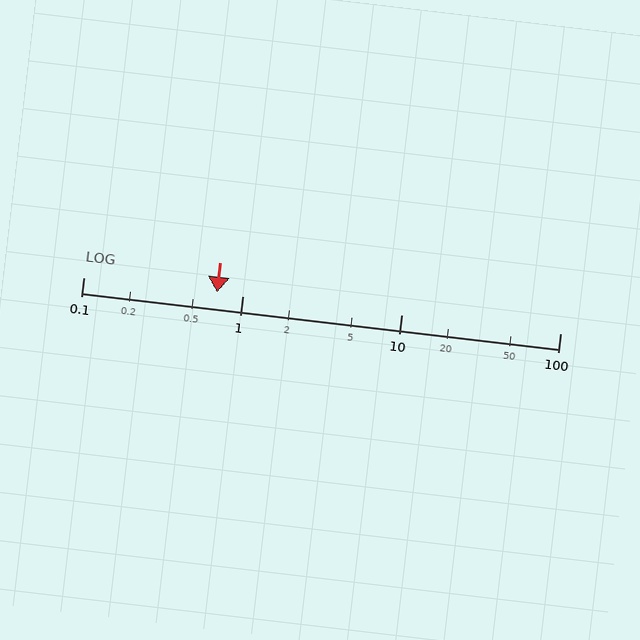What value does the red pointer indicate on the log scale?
The pointer indicates approximately 0.69.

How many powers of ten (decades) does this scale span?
The scale spans 3 decades, from 0.1 to 100.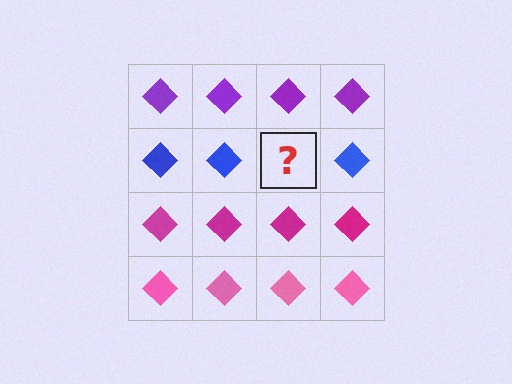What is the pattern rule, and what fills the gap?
The rule is that each row has a consistent color. The gap should be filled with a blue diamond.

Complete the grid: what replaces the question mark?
The question mark should be replaced with a blue diamond.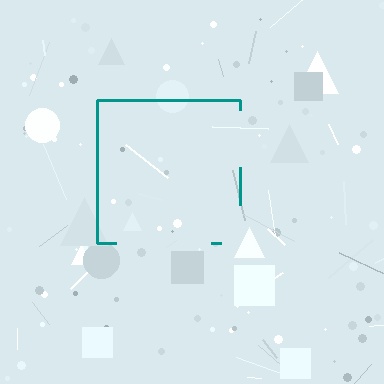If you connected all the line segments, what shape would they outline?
They would outline a square.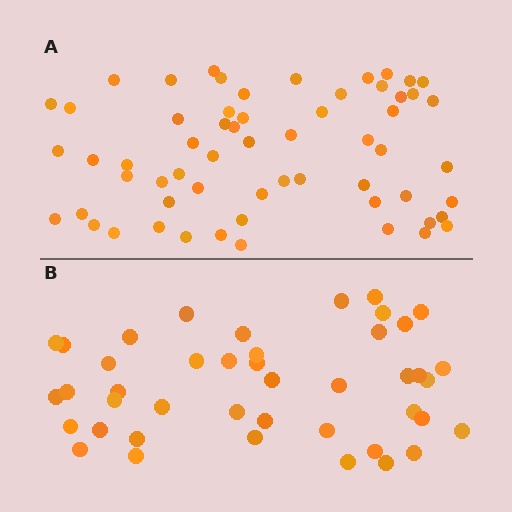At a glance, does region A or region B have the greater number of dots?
Region A (the top region) has more dots.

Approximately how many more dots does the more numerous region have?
Region A has approximately 15 more dots than region B.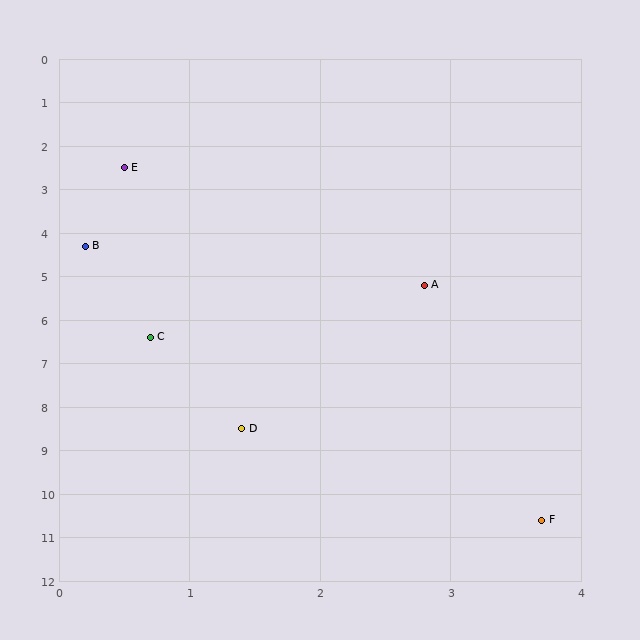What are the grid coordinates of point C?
Point C is at approximately (0.7, 6.4).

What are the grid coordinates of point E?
Point E is at approximately (0.5, 2.5).